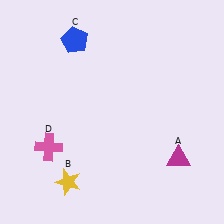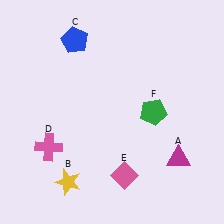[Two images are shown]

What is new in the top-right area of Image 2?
A green pentagon (F) was added in the top-right area of Image 2.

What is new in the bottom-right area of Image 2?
A pink diamond (E) was added in the bottom-right area of Image 2.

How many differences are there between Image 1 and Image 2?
There are 2 differences between the two images.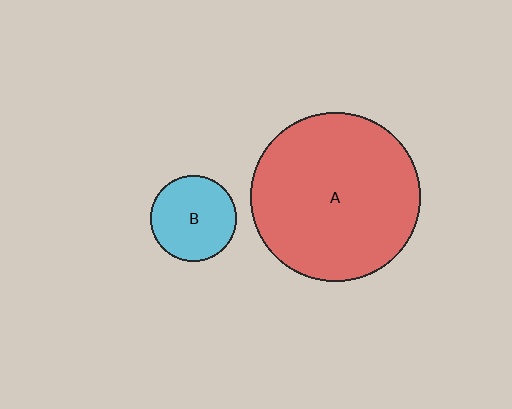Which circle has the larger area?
Circle A (red).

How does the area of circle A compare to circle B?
Approximately 3.9 times.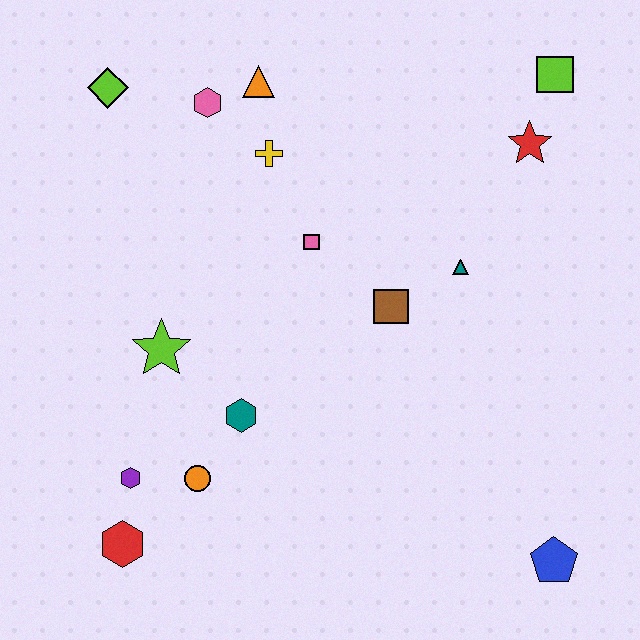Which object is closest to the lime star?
The teal hexagon is closest to the lime star.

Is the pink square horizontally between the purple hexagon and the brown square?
Yes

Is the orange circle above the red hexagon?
Yes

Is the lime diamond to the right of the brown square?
No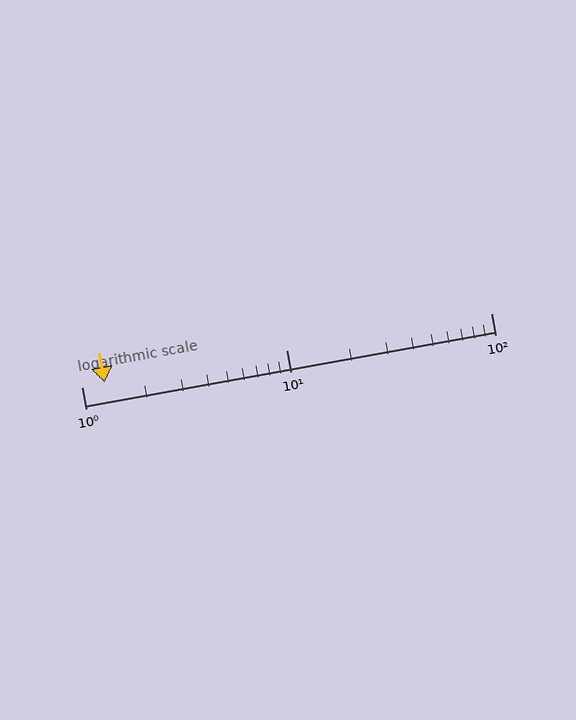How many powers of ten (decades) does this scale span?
The scale spans 2 decades, from 1 to 100.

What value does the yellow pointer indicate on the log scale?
The pointer indicates approximately 1.3.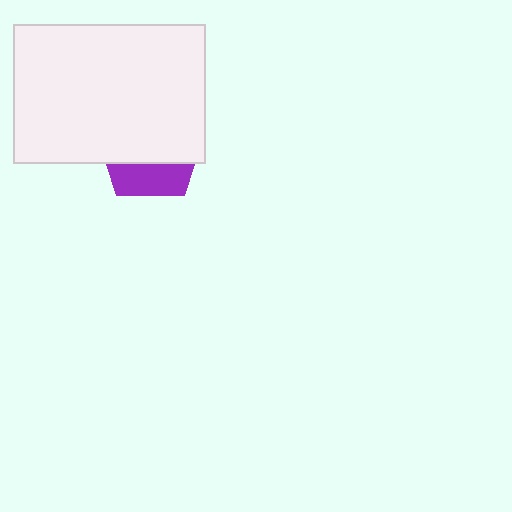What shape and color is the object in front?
The object in front is a white rectangle.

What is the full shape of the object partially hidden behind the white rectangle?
The partially hidden object is a purple pentagon.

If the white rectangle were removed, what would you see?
You would see the complete purple pentagon.